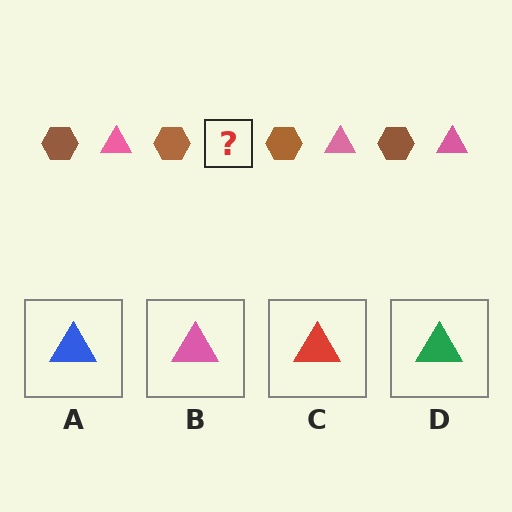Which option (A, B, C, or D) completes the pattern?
B.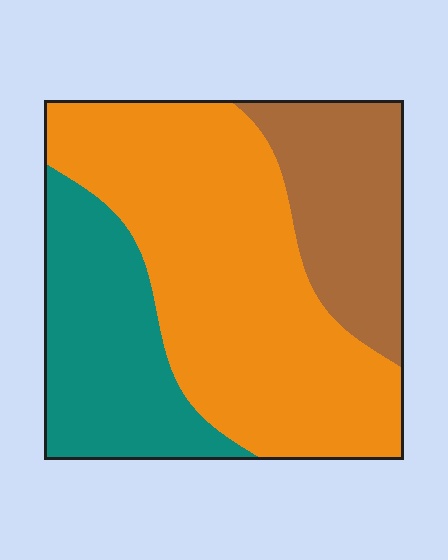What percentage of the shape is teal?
Teal takes up about one quarter (1/4) of the shape.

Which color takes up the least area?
Brown, at roughly 20%.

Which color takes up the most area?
Orange, at roughly 55%.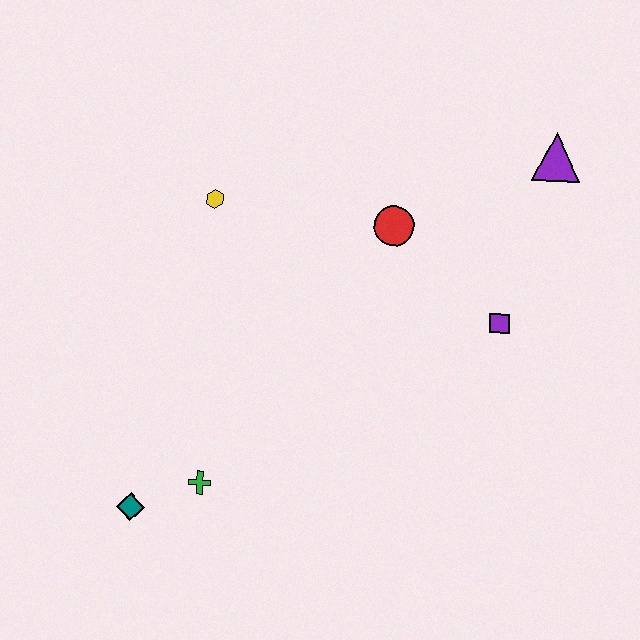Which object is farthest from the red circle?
The teal diamond is farthest from the red circle.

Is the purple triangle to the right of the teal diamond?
Yes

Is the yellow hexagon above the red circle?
Yes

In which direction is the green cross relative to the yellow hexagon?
The green cross is below the yellow hexagon.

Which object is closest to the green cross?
The teal diamond is closest to the green cross.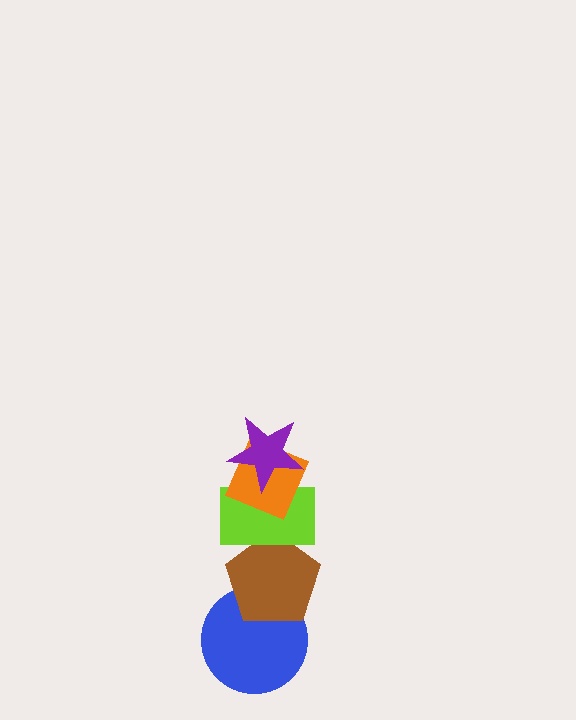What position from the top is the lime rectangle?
The lime rectangle is 3rd from the top.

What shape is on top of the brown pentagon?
The lime rectangle is on top of the brown pentagon.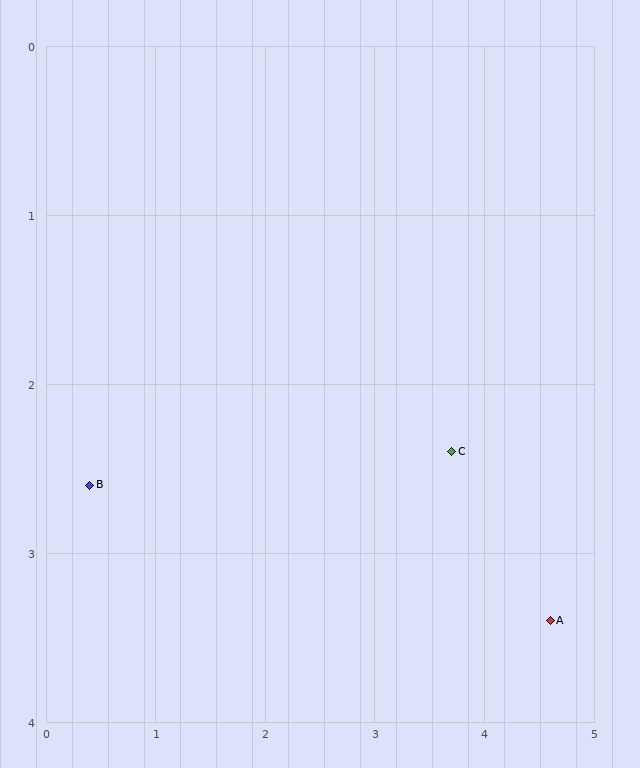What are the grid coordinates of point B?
Point B is at approximately (0.4, 2.6).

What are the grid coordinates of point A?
Point A is at approximately (4.6, 3.4).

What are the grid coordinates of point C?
Point C is at approximately (3.7, 2.4).